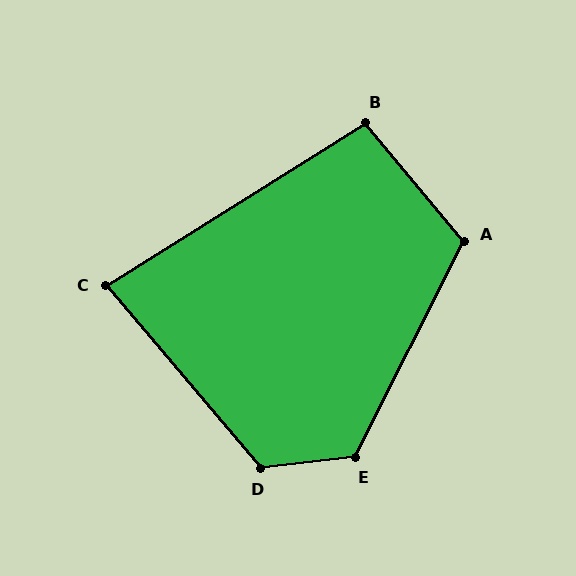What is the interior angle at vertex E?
Approximately 123 degrees (obtuse).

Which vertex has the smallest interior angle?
C, at approximately 82 degrees.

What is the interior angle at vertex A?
Approximately 113 degrees (obtuse).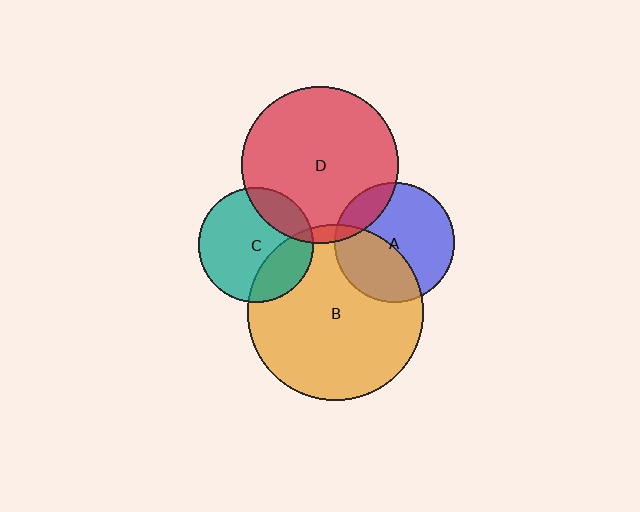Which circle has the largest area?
Circle B (orange).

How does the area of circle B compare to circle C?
Approximately 2.4 times.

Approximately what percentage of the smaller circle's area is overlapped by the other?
Approximately 40%.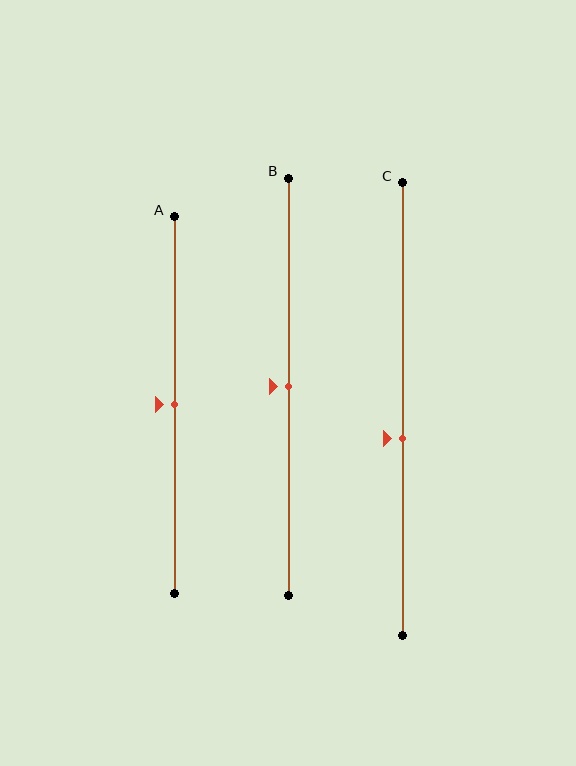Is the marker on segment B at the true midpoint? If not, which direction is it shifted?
Yes, the marker on segment B is at the true midpoint.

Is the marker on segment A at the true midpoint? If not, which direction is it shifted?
Yes, the marker on segment A is at the true midpoint.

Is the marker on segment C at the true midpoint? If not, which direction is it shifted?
No, the marker on segment C is shifted downward by about 7% of the segment length.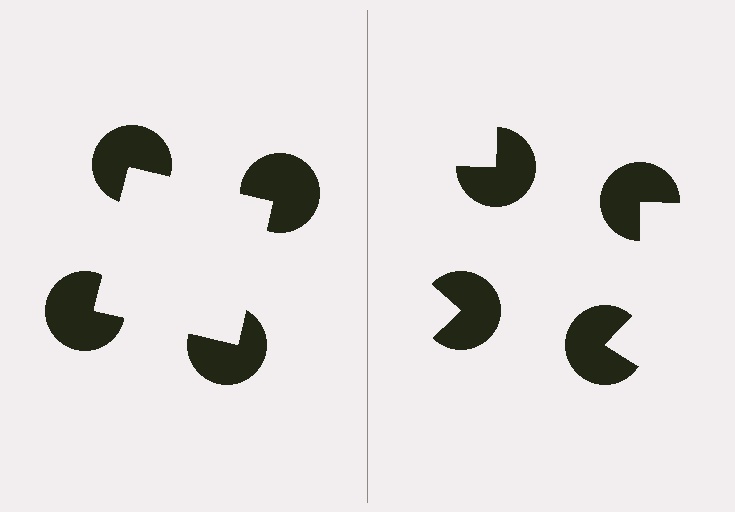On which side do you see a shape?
An illusory square appears on the left side. On the right side the wedge cuts are rotated, so no coherent shape forms.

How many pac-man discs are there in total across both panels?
8 — 4 on each side.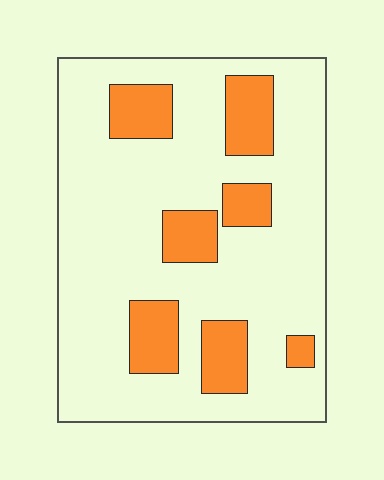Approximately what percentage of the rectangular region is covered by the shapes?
Approximately 20%.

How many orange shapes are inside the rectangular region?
7.